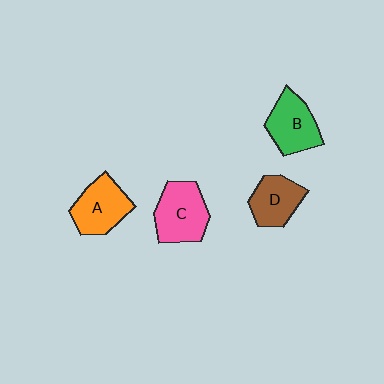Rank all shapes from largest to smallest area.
From largest to smallest: C (pink), A (orange), B (green), D (brown).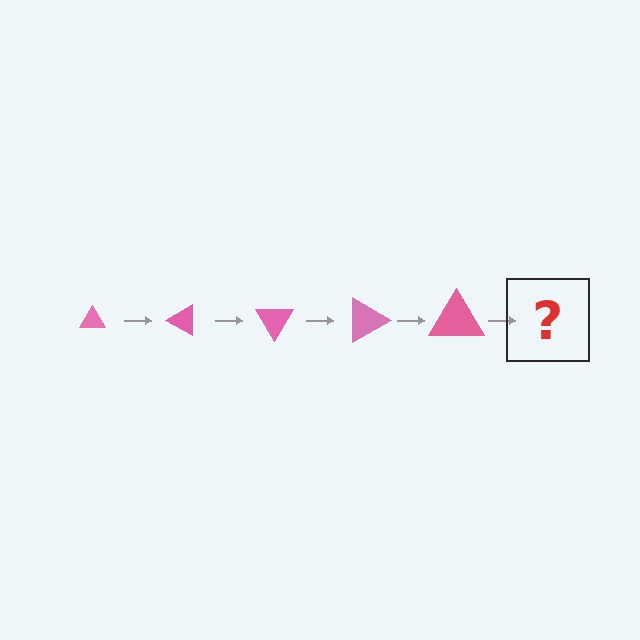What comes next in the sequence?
The next element should be a triangle, larger than the previous one and rotated 150 degrees from the start.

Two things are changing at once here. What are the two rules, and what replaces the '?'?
The two rules are that the triangle grows larger each step and it rotates 30 degrees each step. The '?' should be a triangle, larger than the previous one and rotated 150 degrees from the start.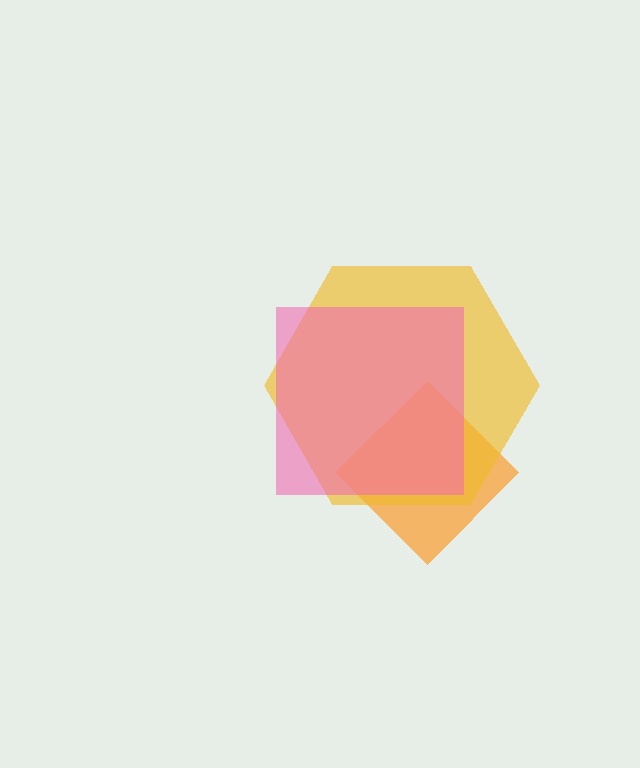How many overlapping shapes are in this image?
There are 3 overlapping shapes in the image.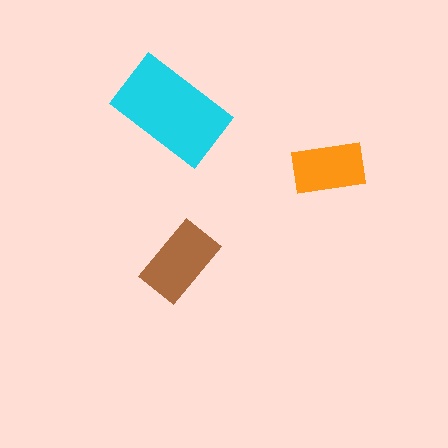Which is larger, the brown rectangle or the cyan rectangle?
The cyan one.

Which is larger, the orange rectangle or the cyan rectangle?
The cyan one.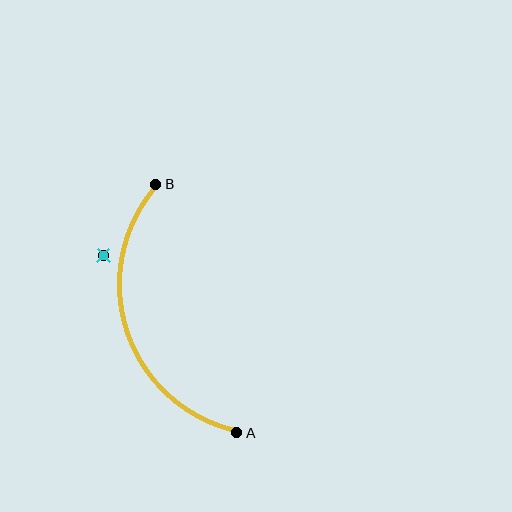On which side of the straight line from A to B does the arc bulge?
The arc bulges to the left of the straight line connecting A and B.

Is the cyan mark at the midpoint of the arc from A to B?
No — the cyan mark does not lie on the arc at all. It sits slightly outside the curve.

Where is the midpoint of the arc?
The arc midpoint is the point on the curve farthest from the straight line joining A and B. It sits to the left of that line.